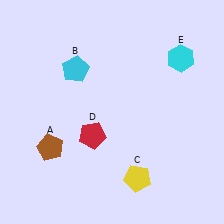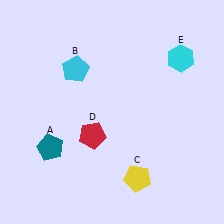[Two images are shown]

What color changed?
The pentagon (A) changed from brown in Image 1 to teal in Image 2.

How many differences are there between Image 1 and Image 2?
There is 1 difference between the two images.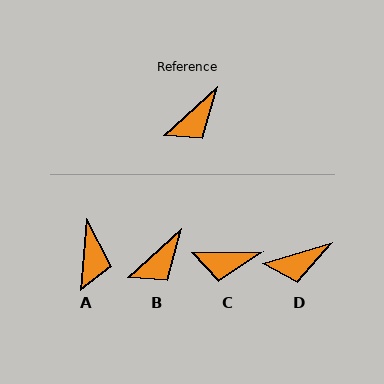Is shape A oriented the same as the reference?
No, it is off by about 43 degrees.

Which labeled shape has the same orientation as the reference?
B.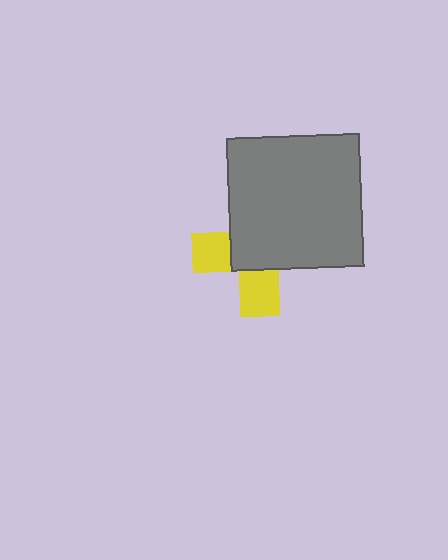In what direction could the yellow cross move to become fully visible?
The yellow cross could move toward the lower-left. That would shift it out from behind the gray square entirely.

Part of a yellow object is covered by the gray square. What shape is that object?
It is a cross.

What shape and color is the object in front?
The object in front is a gray square.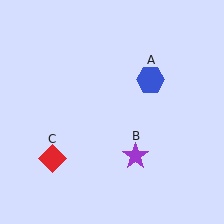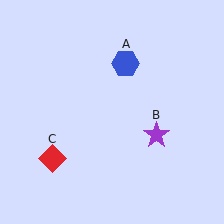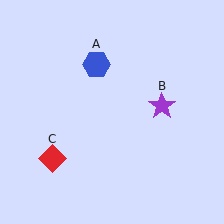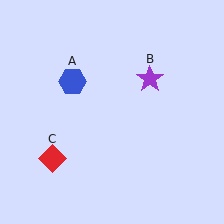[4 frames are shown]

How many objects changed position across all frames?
2 objects changed position: blue hexagon (object A), purple star (object B).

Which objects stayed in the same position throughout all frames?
Red diamond (object C) remained stationary.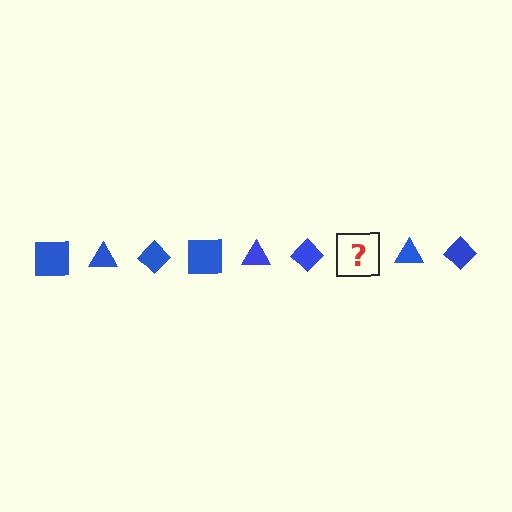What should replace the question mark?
The question mark should be replaced with a blue square.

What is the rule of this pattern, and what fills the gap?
The rule is that the pattern cycles through square, triangle, diamond shapes in blue. The gap should be filled with a blue square.